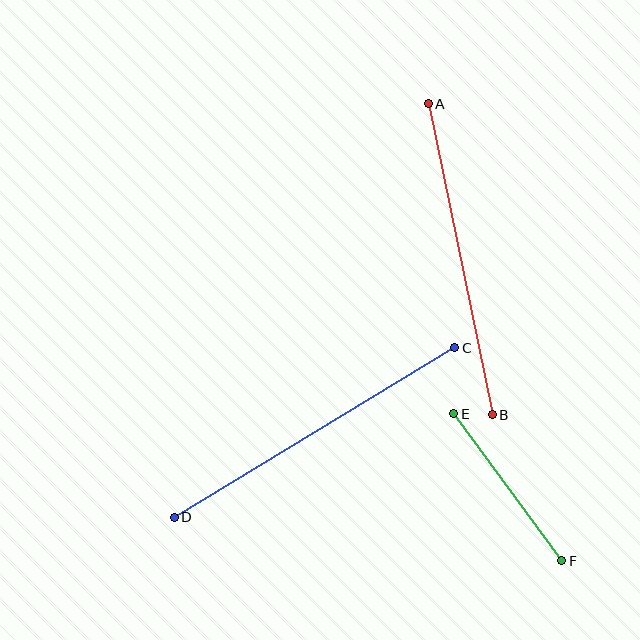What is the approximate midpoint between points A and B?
The midpoint is at approximately (460, 259) pixels.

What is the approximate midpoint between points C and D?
The midpoint is at approximately (315, 433) pixels.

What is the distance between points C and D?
The distance is approximately 328 pixels.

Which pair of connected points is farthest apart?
Points C and D are farthest apart.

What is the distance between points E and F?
The distance is approximately 182 pixels.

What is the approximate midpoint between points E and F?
The midpoint is at approximately (508, 487) pixels.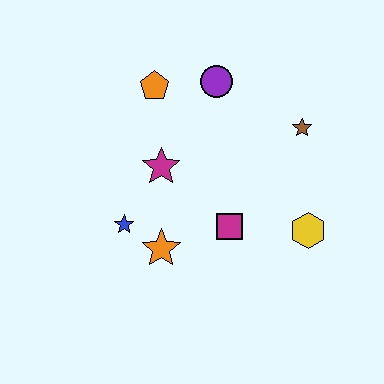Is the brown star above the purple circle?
No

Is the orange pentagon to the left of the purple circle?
Yes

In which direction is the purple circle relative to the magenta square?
The purple circle is above the magenta square.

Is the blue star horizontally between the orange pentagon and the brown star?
No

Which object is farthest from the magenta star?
The yellow hexagon is farthest from the magenta star.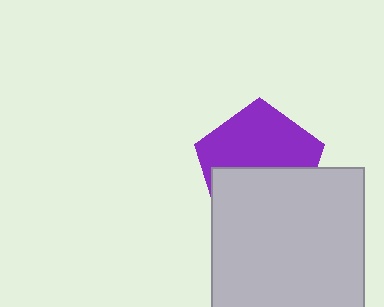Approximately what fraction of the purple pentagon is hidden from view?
Roughly 46% of the purple pentagon is hidden behind the light gray square.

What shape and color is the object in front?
The object in front is a light gray square.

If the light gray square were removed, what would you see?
You would see the complete purple pentagon.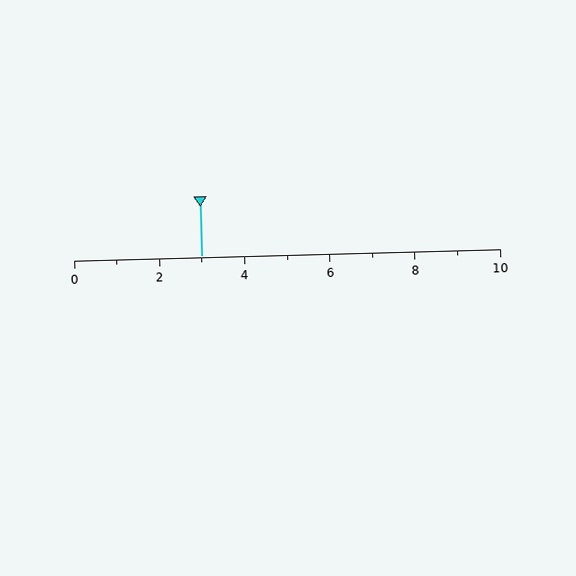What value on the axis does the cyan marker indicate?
The marker indicates approximately 3.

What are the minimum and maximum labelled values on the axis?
The axis runs from 0 to 10.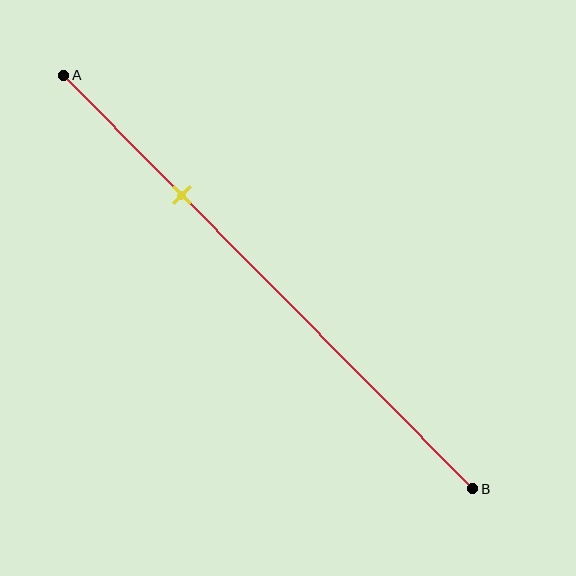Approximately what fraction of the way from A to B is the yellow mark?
The yellow mark is approximately 30% of the way from A to B.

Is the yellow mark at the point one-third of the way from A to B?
No, the mark is at about 30% from A, not at the 33% one-third point.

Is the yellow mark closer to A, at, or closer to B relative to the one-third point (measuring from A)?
The yellow mark is closer to point A than the one-third point of segment AB.